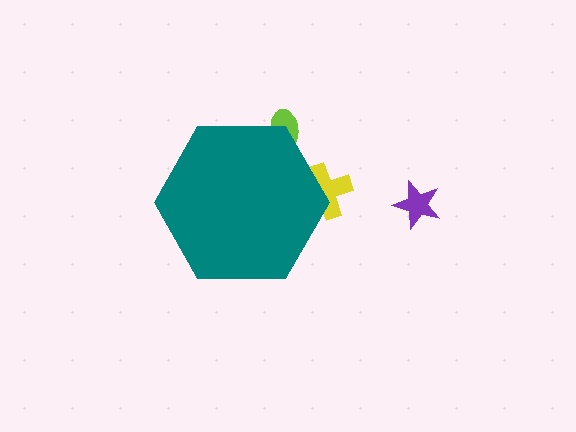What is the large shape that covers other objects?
A teal hexagon.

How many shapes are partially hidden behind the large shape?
2 shapes are partially hidden.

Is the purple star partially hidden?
No, the purple star is fully visible.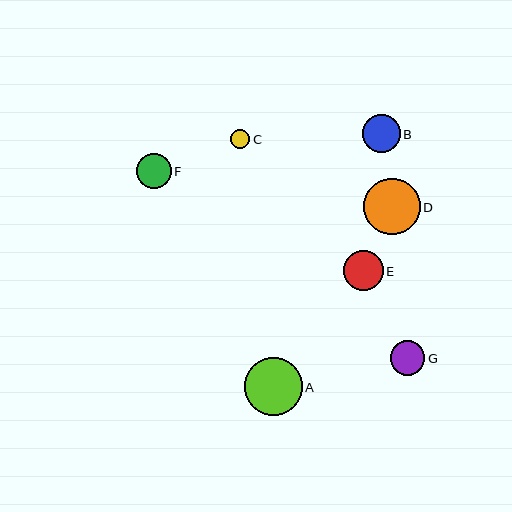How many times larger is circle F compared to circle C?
Circle F is approximately 1.8 times the size of circle C.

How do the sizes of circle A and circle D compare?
Circle A and circle D are approximately the same size.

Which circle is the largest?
Circle A is the largest with a size of approximately 57 pixels.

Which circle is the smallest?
Circle C is the smallest with a size of approximately 19 pixels.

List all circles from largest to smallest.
From largest to smallest: A, D, E, B, F, G, C.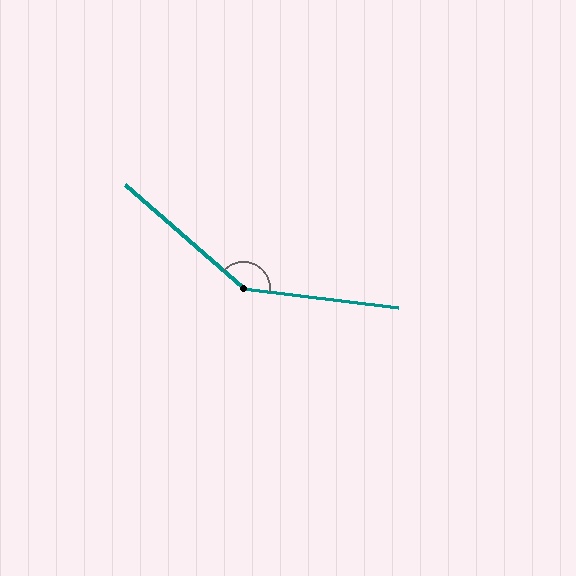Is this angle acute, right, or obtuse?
It is obtuse.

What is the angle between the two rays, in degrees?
Approximately 146 degrees.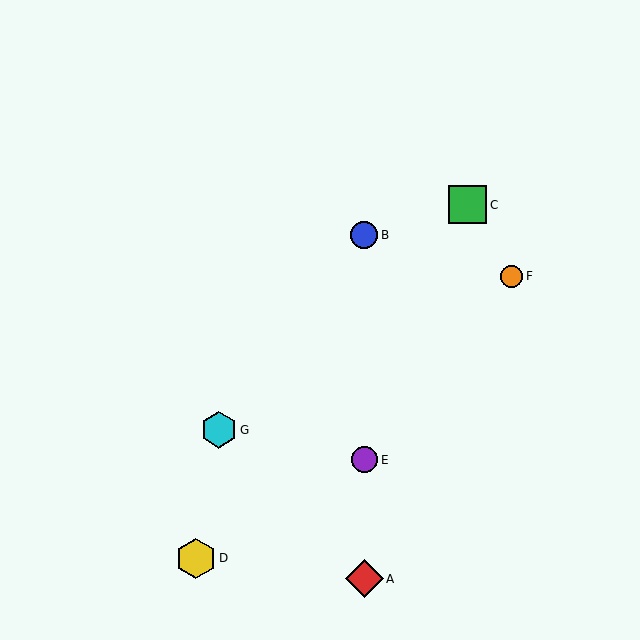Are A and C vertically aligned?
No, A is at x≈364 and C is at x≈468.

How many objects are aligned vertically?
3 objects (A, B, E) are aligned vertically.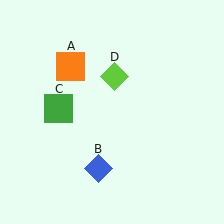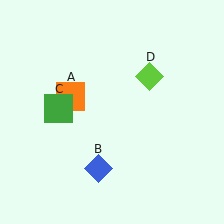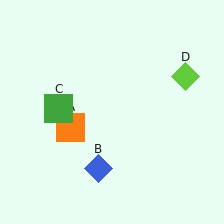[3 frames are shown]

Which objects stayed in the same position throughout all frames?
Blue diamond (object B) and green square (object C) remained stationary.